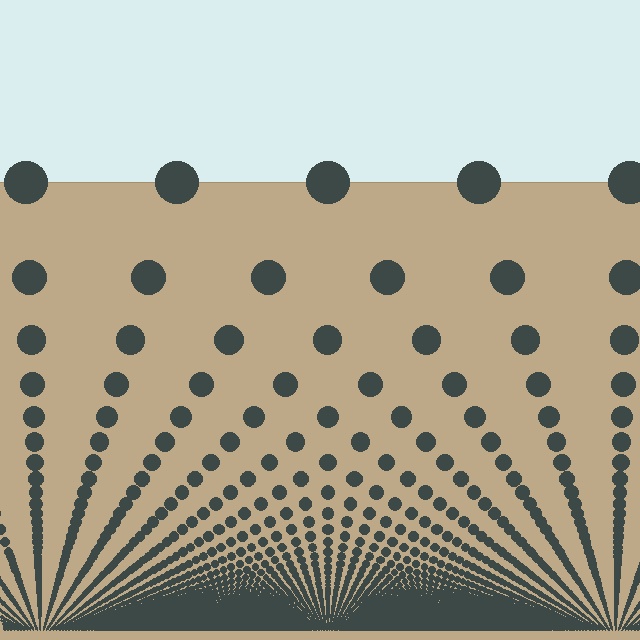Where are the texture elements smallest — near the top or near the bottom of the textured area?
Near the bottom.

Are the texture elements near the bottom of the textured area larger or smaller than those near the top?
Smaller. The gradient is inverted — elements near the bottom are smaller and denser.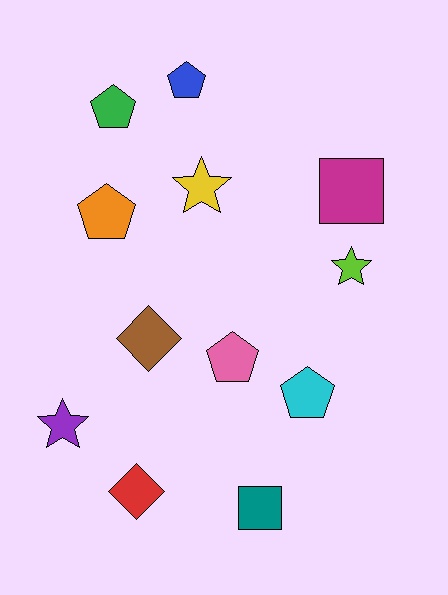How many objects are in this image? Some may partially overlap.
There are 12 objects.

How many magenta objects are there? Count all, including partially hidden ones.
There is 1 magenta object.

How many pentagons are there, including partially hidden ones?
There are 5 pentagons.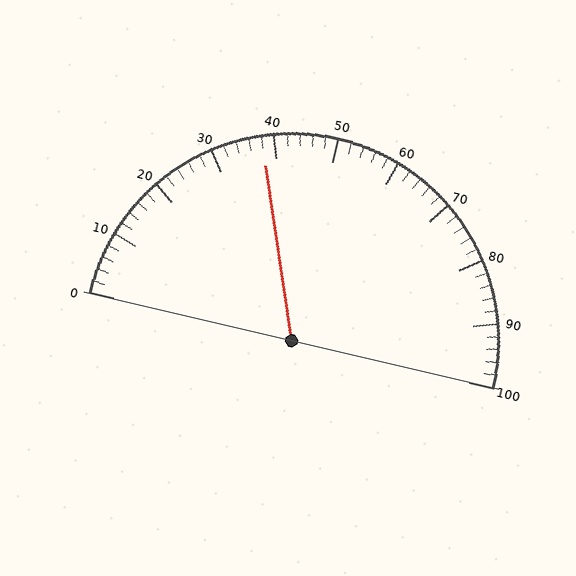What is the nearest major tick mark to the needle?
The nearest major tick mark is 40.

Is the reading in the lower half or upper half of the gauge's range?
The reading is in the lower half of the range (0 to 100).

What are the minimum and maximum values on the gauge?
The gauge ranges from 0 to 100.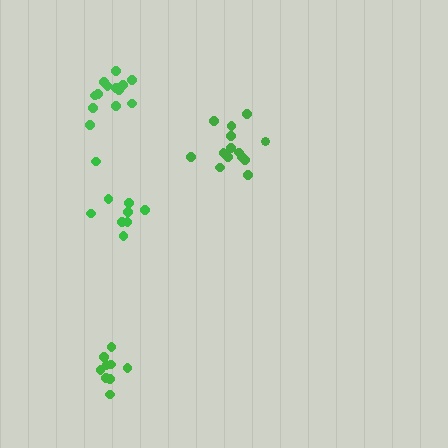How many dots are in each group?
Group 1: 13 dots, Group 2: 9 dots, Group 3: 9 dots, Group 4: 14 dots (45 total).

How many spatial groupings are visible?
There are 4 spatial groupings.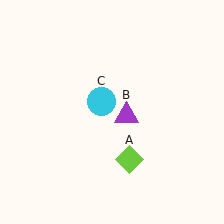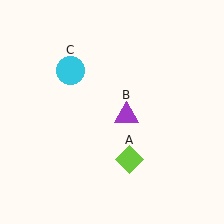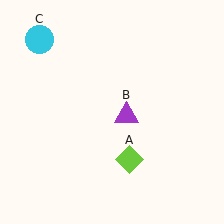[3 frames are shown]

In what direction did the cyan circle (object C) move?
The cyan circle (object C) moved up and to the left.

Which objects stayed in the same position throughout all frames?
Lime diamond (object A) and purple triangle (object B) remained stationary.